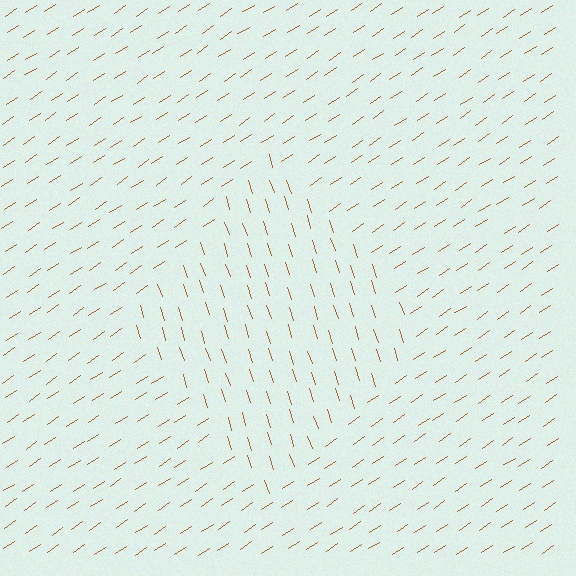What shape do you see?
I see a diamond.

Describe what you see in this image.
The image is filled with small brown line segments. A diamond region in the image has lines oriented differently from the surrounding lines, creating a visible texture boundary.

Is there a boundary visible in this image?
Yes, there is a texture boundary formed by a change in line orientation.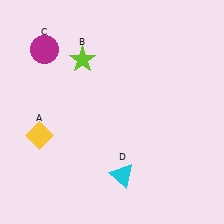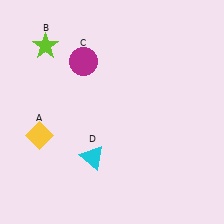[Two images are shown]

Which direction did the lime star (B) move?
The lime star (B) moved left.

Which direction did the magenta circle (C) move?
The magenta circle (C) moved right.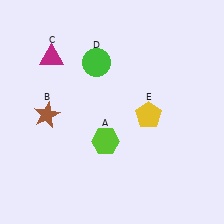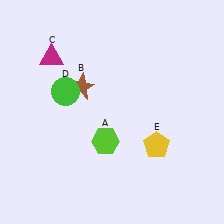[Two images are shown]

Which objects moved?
The objects that moved are: the brown star (B), the green circle (D), the yellow pentagon (E).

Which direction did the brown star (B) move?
The brown star (B) moved right.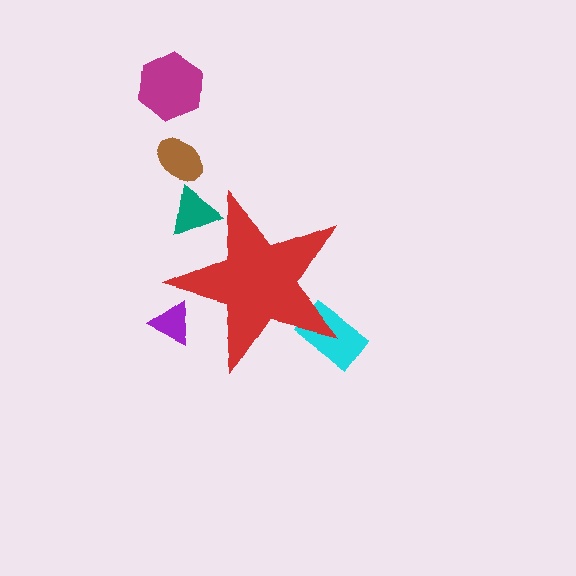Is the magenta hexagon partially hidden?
No, the magenta hexagon is fully visible.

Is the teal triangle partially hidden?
Yes, the teal triangle is partially hidden behind the red star.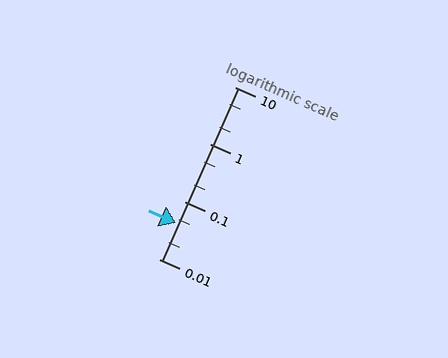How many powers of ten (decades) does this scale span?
The scale spans 3 decades, from 0.01 to 10.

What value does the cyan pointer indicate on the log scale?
The pointer indicates approximately 0.043.